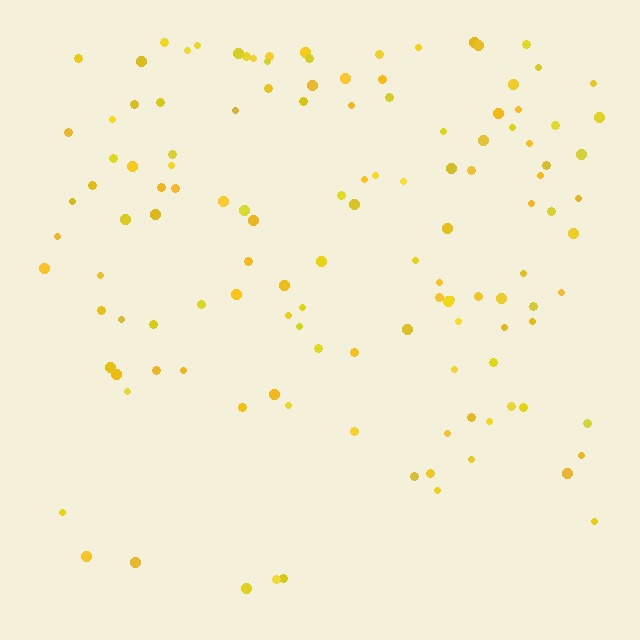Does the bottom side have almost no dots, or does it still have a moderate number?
Still a moderate number, just noticeably fewer than the top.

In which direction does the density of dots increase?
From bottom to top, with the top side densest.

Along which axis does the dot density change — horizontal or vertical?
Vertical.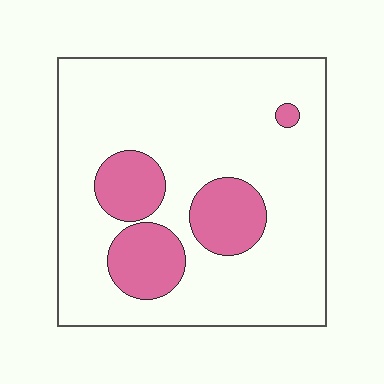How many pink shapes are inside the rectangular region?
4.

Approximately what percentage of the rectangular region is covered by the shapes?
Approximately 20%.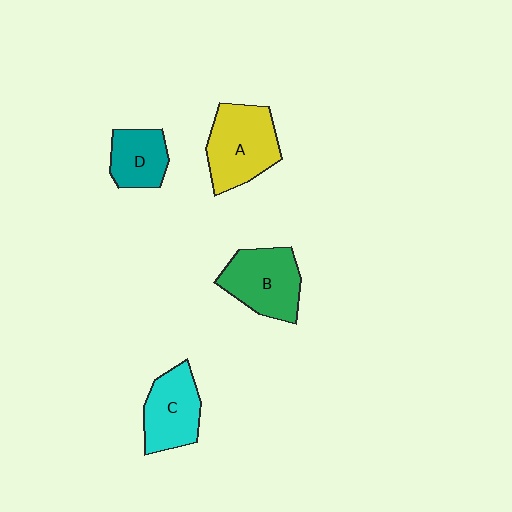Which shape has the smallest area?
Shape D (teal).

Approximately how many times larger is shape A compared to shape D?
Approximately 1.6 times.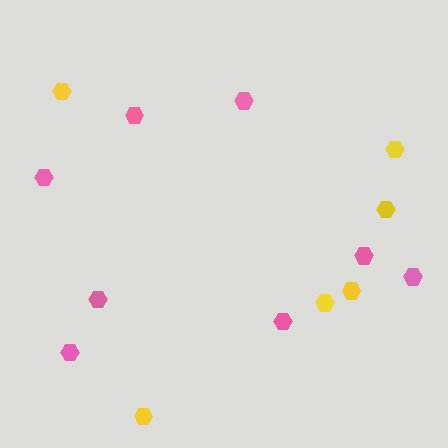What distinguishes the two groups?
There are 2 groups: one group of yellow hexagons (6) and one group of pink hexagons (8).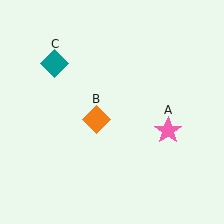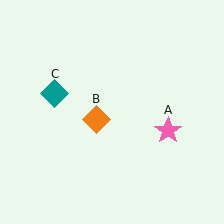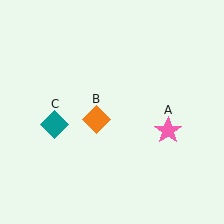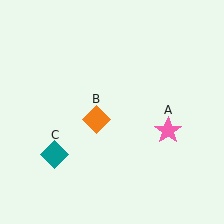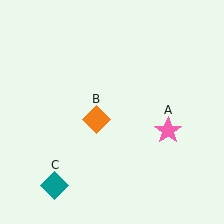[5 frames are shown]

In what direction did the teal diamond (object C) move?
The teal diamond (object C) moved down.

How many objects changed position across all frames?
1 object changed position: teal diamond (object C).